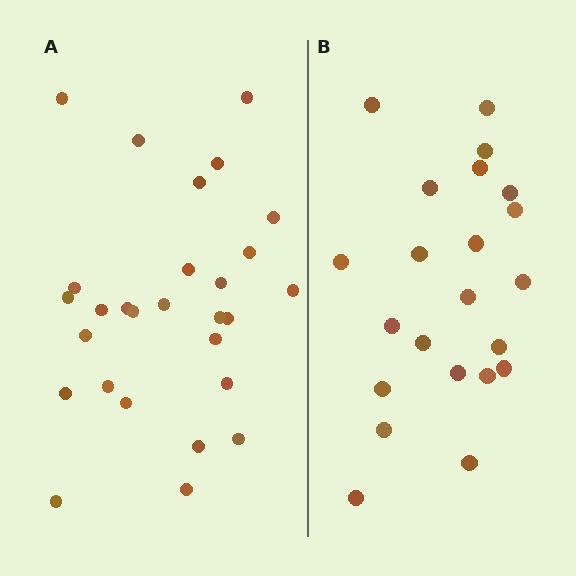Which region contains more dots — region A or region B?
Region A (the left region) has more dots.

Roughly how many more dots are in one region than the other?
Region A has about 6 more dots than region B.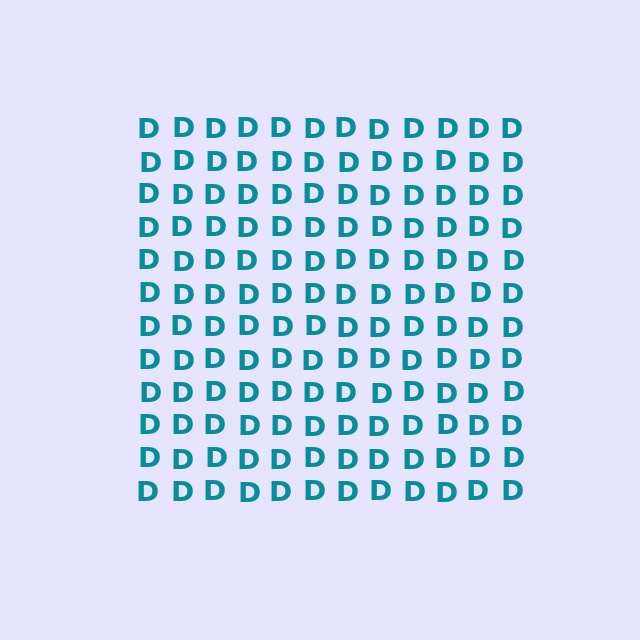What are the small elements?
The small elements are letter D's.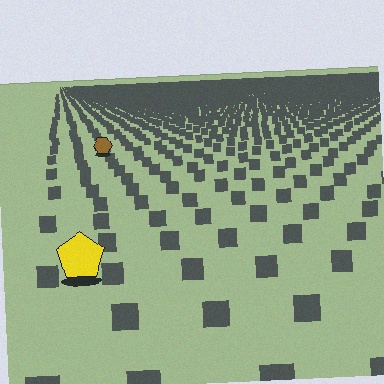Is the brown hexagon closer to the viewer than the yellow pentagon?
No. The yellow pentagon is closer — you can tell from the texture gradient: the ground texture is coarser near it.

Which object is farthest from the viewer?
The brown hexagon is farthest from the viewer. It appears smaller and the ground texture around it is denser.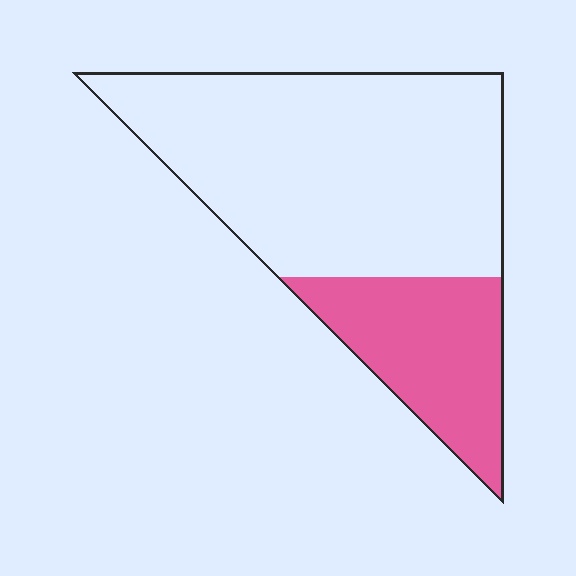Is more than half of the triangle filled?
No.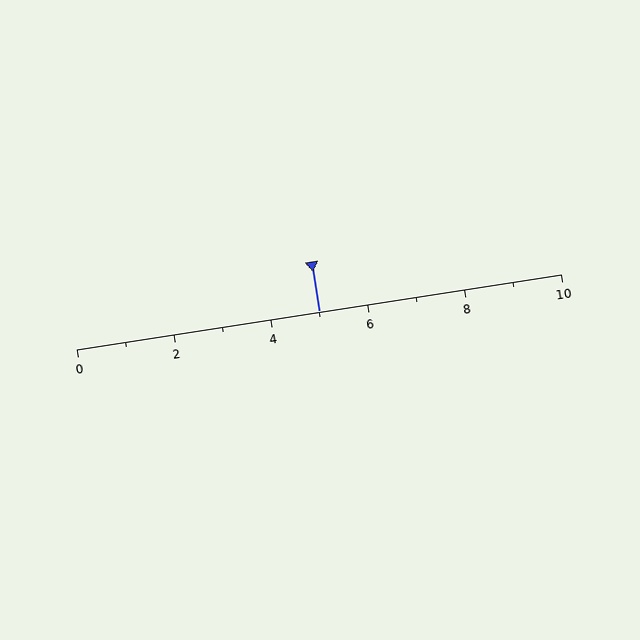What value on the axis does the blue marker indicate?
The marker indicates approximately 5.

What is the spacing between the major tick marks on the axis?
The major ticks are spaced 2 apart.